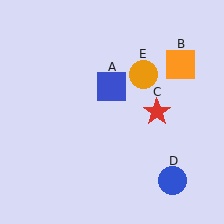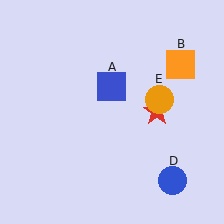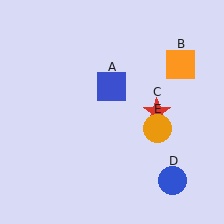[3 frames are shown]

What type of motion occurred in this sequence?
The orange circle (object E) rotated clockwise around the center of the scene.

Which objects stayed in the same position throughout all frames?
Blue square (object A) and orange square (object B) and red star (object C) and blue circle (object D) remained stationary.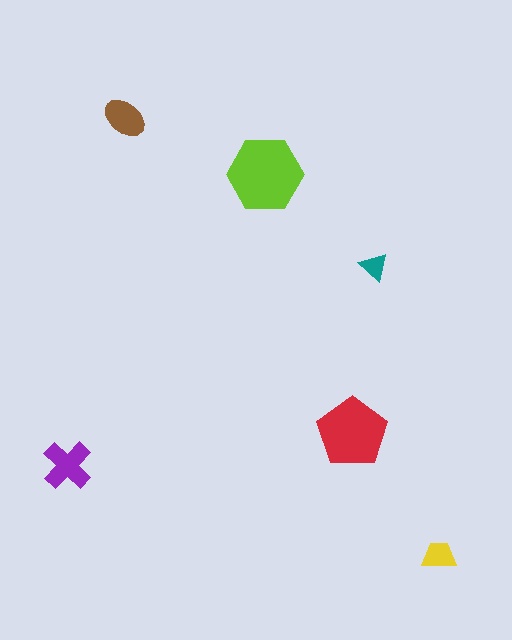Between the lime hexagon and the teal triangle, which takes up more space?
The lime hexagon.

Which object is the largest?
The lime hexagon.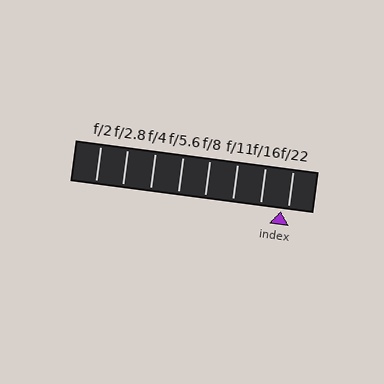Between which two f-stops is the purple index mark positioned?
The index mark is between f/16 and f/22.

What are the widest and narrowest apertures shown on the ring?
The widest aperture shown is f/2 and the narrowest is f/22.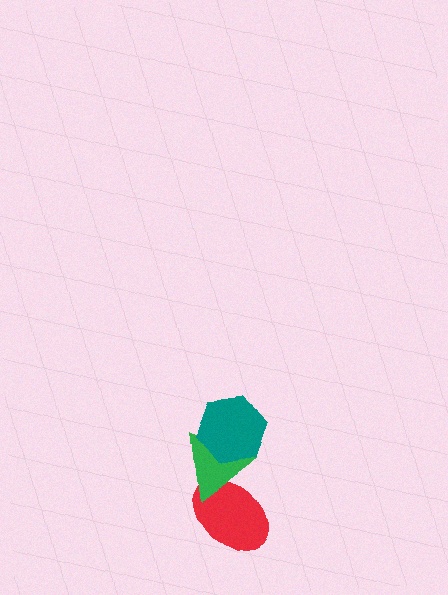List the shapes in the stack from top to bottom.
From top to bottom: the teal hexagon, the green triangle, the red ellipse.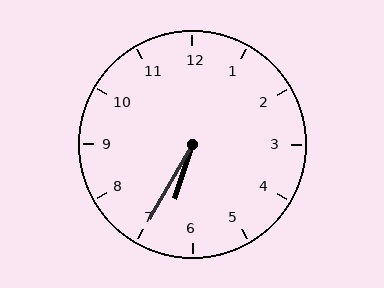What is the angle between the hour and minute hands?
Approximately 12 degrees.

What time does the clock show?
6:35.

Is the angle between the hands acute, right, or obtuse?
It is acute.